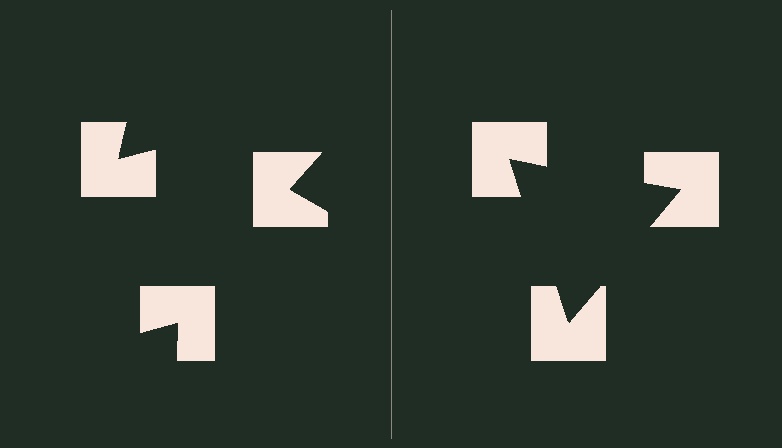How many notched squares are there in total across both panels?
6 — 3 on each side.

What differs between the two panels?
The notched squares are positioned identically on both sides; only the wedge orientations differ. On the right they align to a triangle; on the left they are misaligned.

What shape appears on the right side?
An illusory triangle.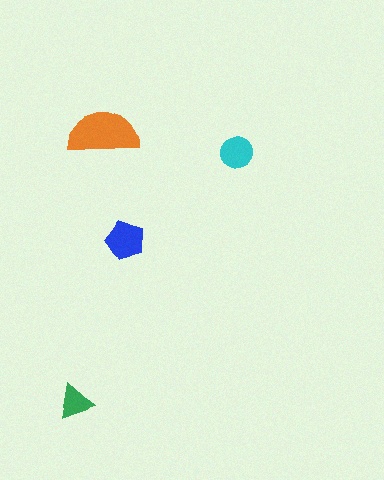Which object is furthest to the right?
The cyan circle is rightmost.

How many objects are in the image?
There are 4 objects in the image.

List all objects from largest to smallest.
The orange semicircle, the blue pentagon, the cyan circle, the green triangle.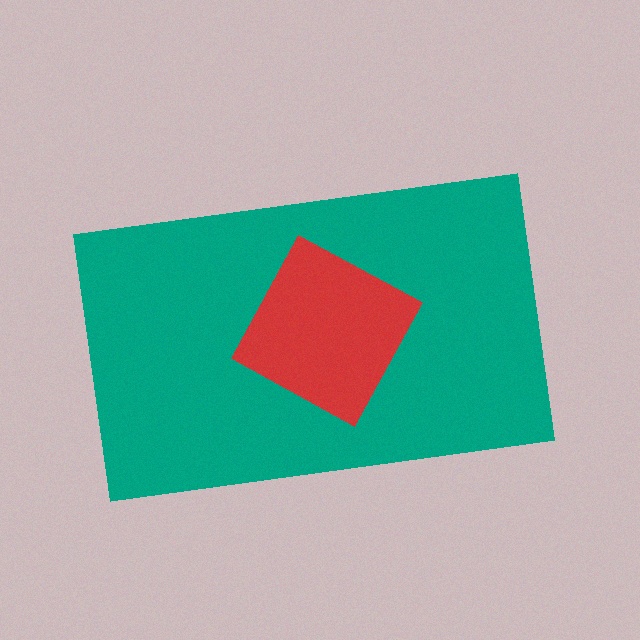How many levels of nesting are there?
2.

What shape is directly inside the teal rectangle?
The red diamond.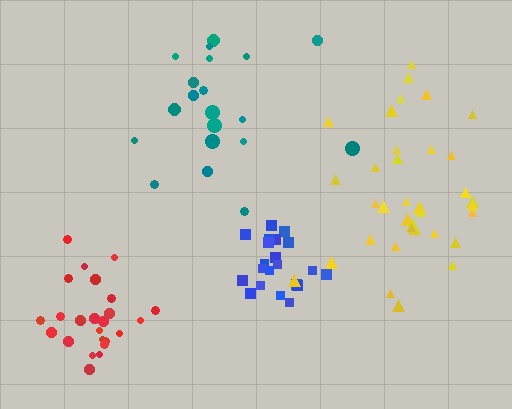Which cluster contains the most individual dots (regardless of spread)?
Yellow (35).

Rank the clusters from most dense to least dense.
blue, red, yellow, teal.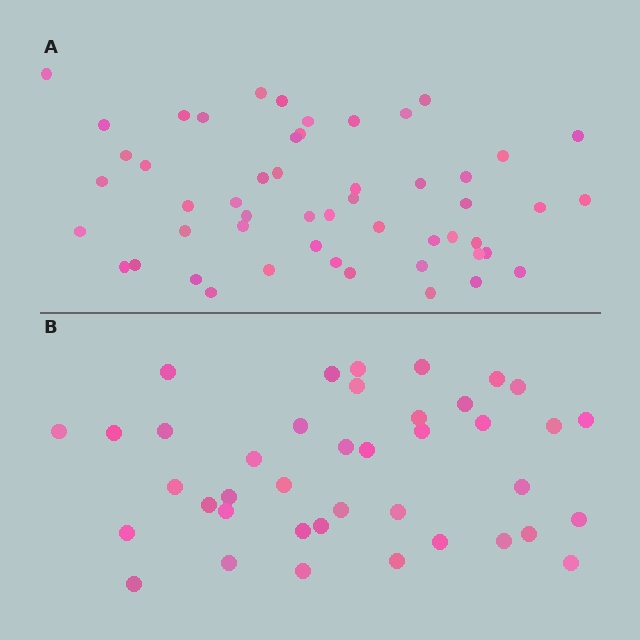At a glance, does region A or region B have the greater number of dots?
Region A (the top region) has more dots.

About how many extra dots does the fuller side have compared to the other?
Region A has roughly 12 or so more dots than region B.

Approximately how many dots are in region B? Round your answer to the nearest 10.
About 40 dots.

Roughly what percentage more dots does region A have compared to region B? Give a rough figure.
About 30% more.